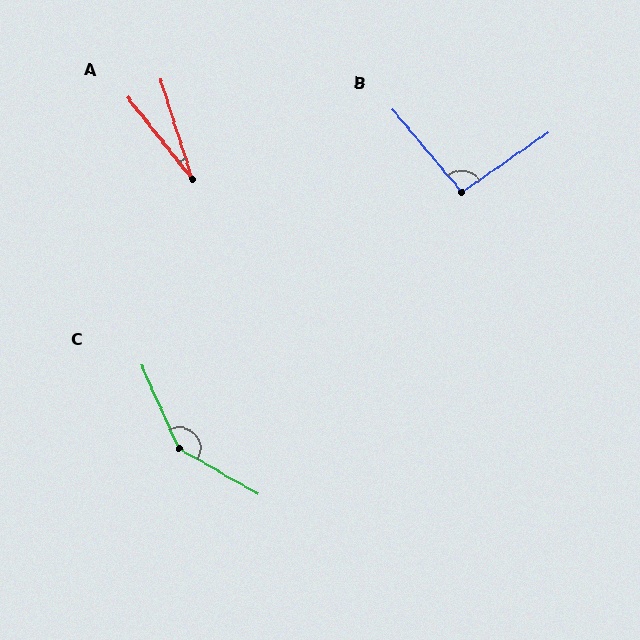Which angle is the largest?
C, at approximately 144 degrees.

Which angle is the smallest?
A, at approximately 21 degrees.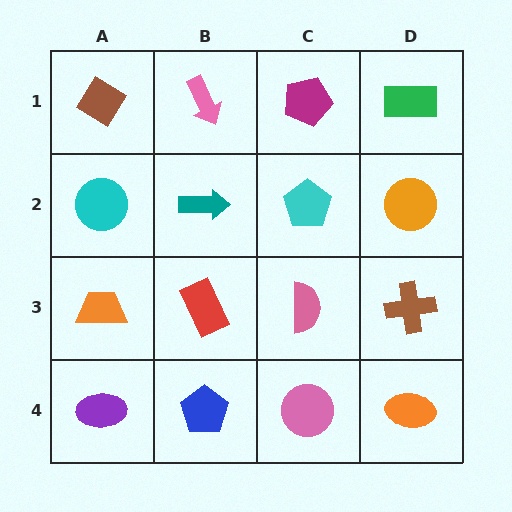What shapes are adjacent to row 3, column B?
A teal arrow (row 2, column B), a blue pentagon (row 4, column B), an orange trapezoid (row 3, column A), a pink semicircle (row 3, column C).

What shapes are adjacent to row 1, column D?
An orange circle (row 2, column D), a magenta pentagon (row 1, column C).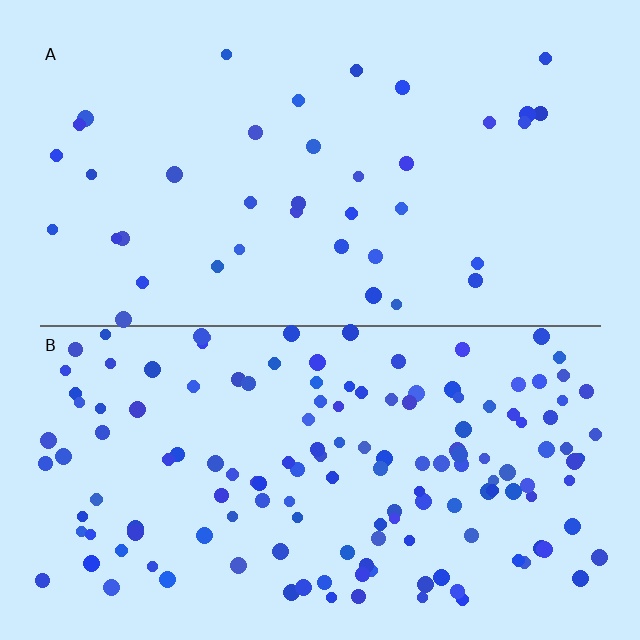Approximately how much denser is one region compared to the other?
Approximately 3.9× — region B over region A.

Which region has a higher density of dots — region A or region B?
B (the bottom).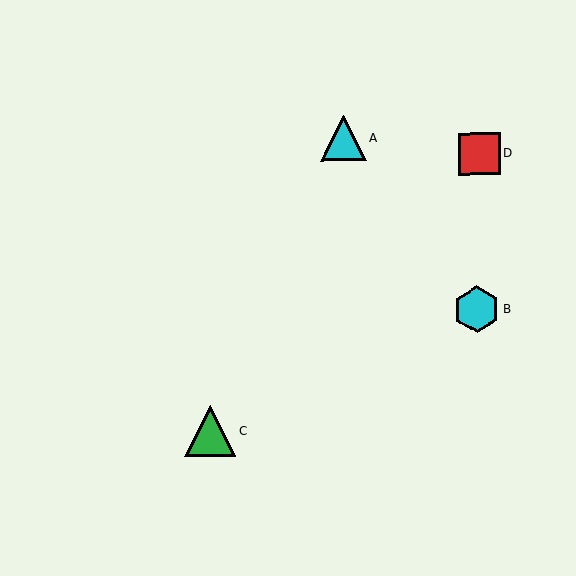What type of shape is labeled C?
Shape C is a green triangle.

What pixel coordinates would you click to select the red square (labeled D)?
Click at (480, 154) to select the red square D.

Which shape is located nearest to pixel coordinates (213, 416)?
The green triangle (labeled C) at (210, 431) is nearest to that location.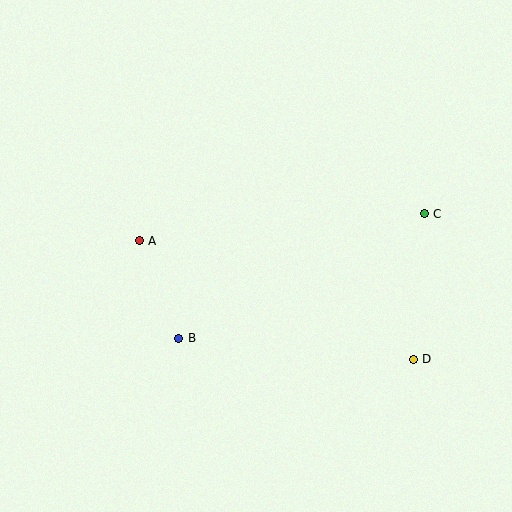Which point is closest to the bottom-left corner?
Point B is closest to the bottom-left corner.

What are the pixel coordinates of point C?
Point C is at (424, 214).